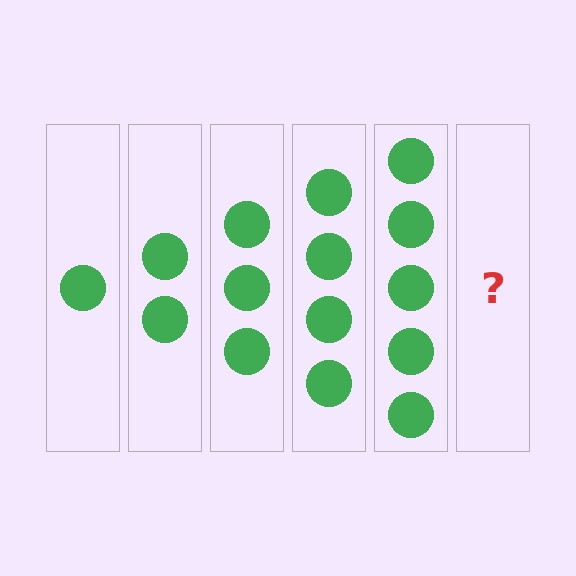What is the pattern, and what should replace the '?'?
The pattern is that each step adds one more circle. The '?' should be 6 circles.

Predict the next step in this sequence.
The next step is 6 circles.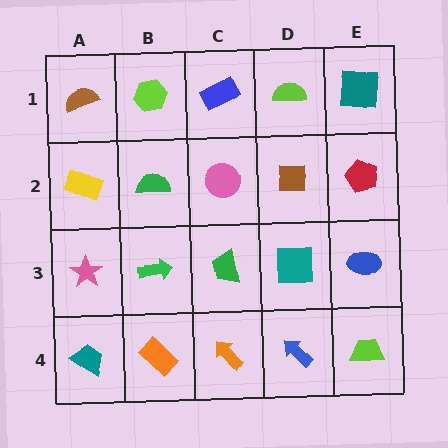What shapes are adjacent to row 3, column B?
A green semicircle (row 2, column B), an orange rectangle (row 4, column B), a pink star (row 3, column A), a green trapezoid (row 3, column C).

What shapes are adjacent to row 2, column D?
A lime semicircle (row 1, column D), a teal square (row 3, column D), a pink circle (row 2, column C), a red pentagon (row 2, column E).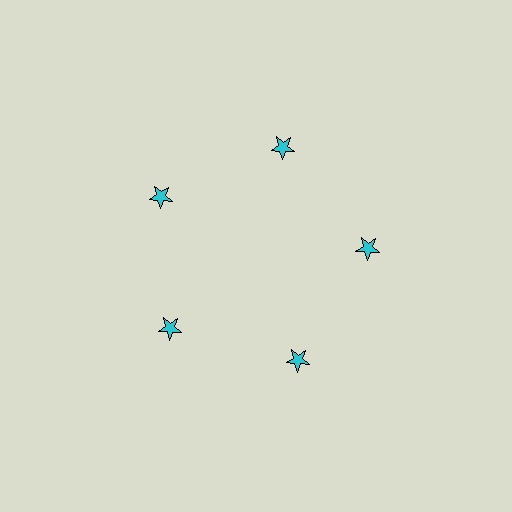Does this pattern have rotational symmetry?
Yes, this pattern has 5-fold rotational symmetry. It looks the same after rotating 72 degrees around the center.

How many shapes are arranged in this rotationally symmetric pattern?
There are 5 shapes, arranged in 5 groups of 1.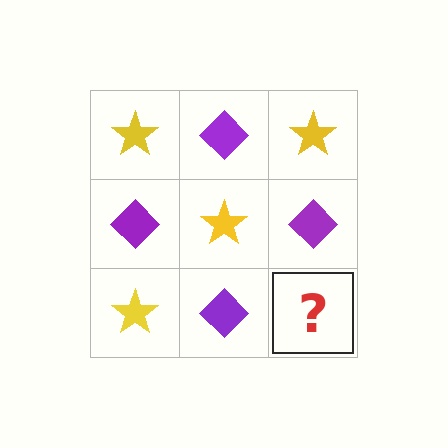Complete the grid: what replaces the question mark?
The question mark should be replaced with a yellow star.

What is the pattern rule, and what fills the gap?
The rule is that it alternates yellow star and purple diamond in a checkerboard pattern. The gap should be filled with a yellow star.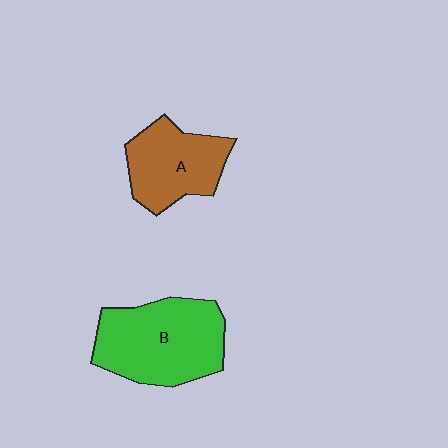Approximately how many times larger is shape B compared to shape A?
Approximately 1.4 times.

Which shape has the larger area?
Shape B (green).